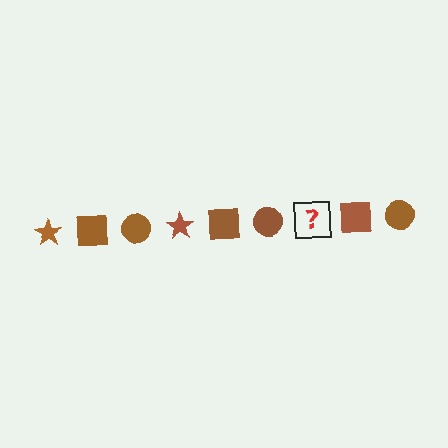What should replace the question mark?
The question mark should be replaced with a brown star.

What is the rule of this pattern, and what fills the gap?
The rule is that the pattern cycles through star, square, circle shapes in brown. The gap should be filled with a brown star.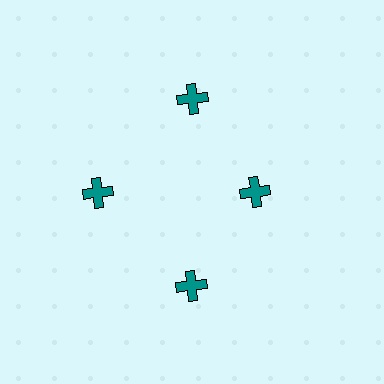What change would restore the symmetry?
The symmetry would be restored by moving it outward, back onto the ring so that all 4 crosses sit at equal angles and equal distance from the center.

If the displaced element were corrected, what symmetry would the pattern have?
It would have 4-fold rotational symmetry — the pattern would map onto itself every 90 degrees.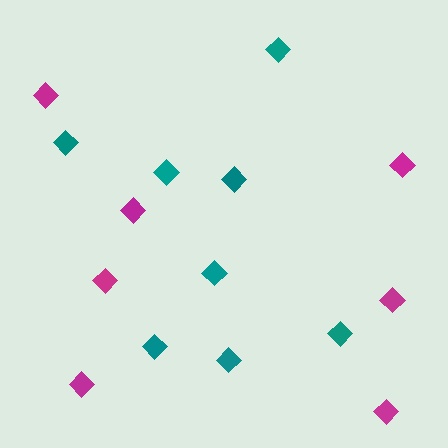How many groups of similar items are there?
There are 2 groups: one group of teal diamonds (8) and one group of magenta diamonds (7).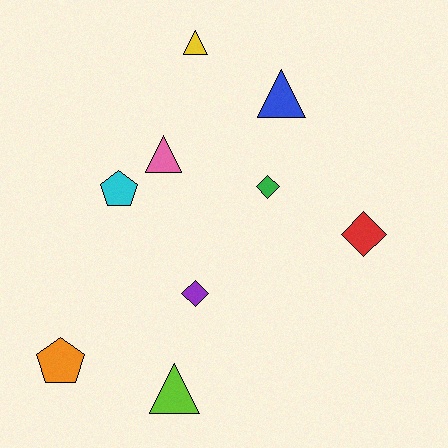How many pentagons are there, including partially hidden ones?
There are 2 pentagons.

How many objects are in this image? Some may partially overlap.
There are 9 objects.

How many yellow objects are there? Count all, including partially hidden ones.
There is 1 yellow object.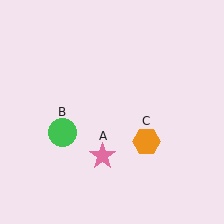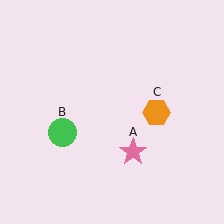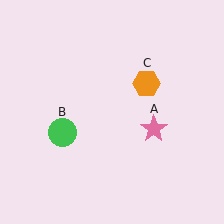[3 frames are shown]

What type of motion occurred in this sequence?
The pink star (object A), orange hexagon (object C) rotated counterclockwise around the center of the scene.